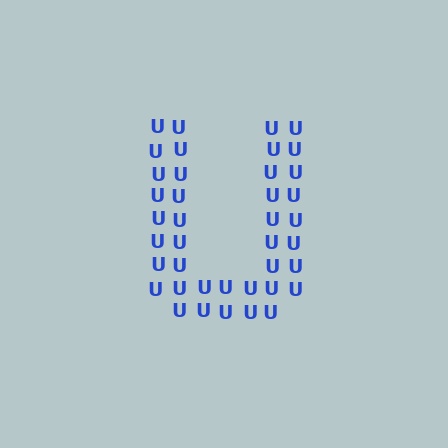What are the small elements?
The small elements are letter U's.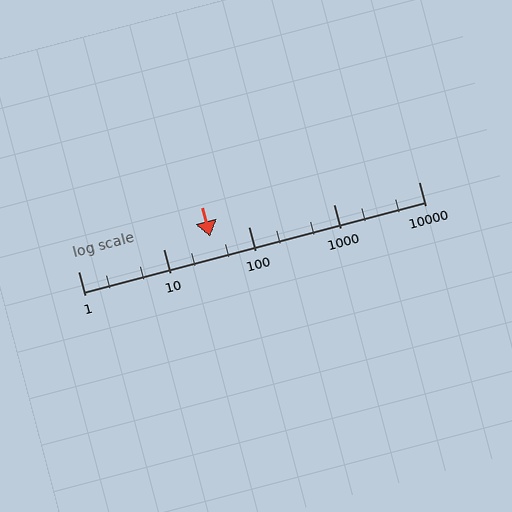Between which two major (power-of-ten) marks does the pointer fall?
The pointer is between 10 and 100.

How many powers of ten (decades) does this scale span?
The scale spans 4 decades, from 1 to 10000.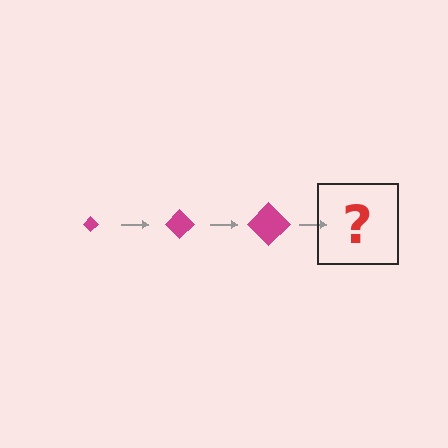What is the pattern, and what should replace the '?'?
The pattern is that the diamond gets progressively larger each step. The '?' should be a magenta diamond, larger than the previous one.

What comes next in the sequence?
The next element should be a magenta diamond, larger than the previous one.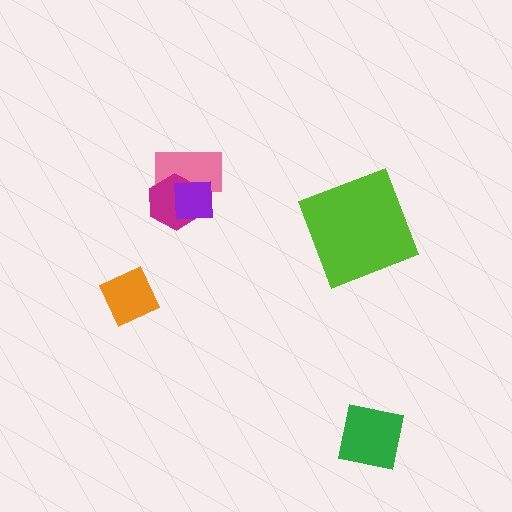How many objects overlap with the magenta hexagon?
2 objects overlap with the magenta hexagon.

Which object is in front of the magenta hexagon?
The purple square is in front of the magenta hexagon.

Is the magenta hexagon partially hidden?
Yes, it is partially covered by another shape.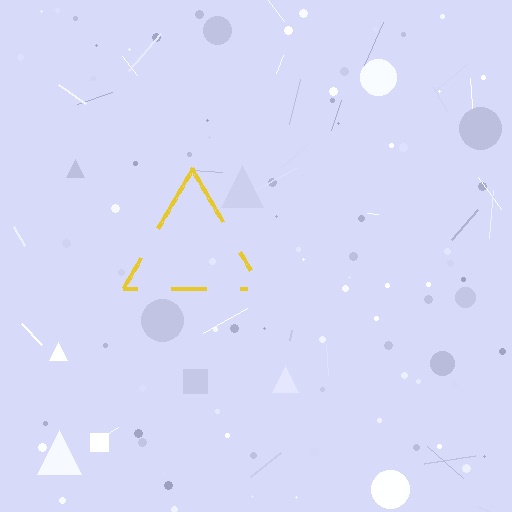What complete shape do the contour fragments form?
The contour fragments form a triangle.